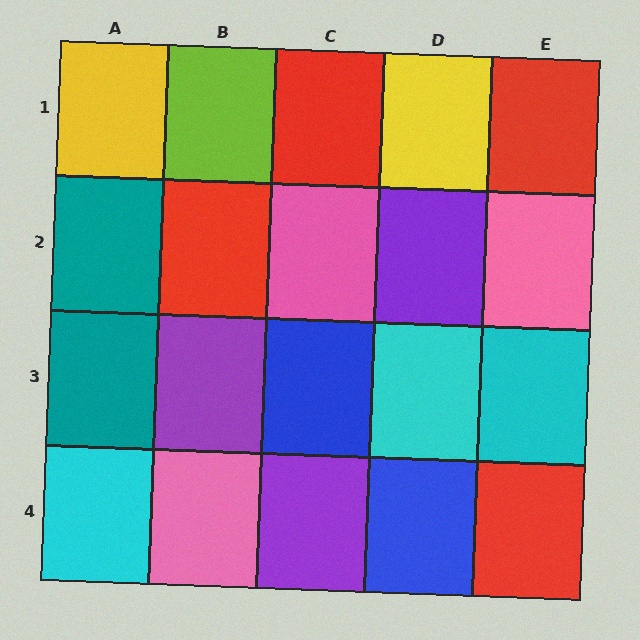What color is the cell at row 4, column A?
Cyan.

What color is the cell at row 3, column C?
Blue.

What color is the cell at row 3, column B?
Purple.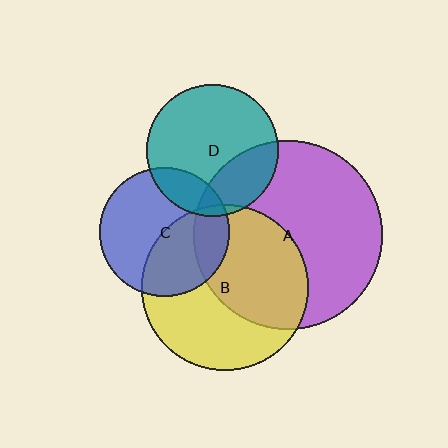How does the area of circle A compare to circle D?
Approximately 2.0 times.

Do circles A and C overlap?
Yes.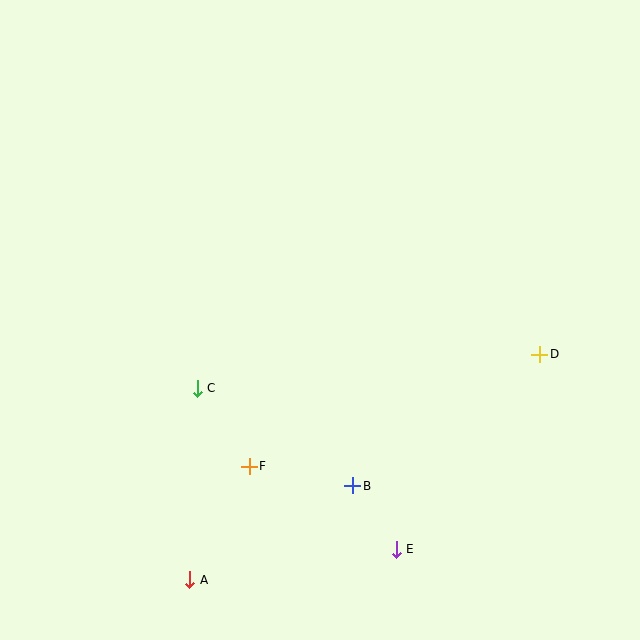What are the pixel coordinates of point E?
Point E is at (396, 549).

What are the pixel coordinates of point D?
Point D is at (540, 354).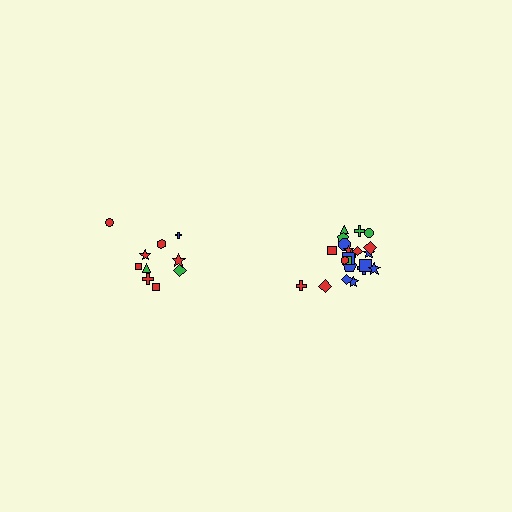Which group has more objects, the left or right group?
The right group.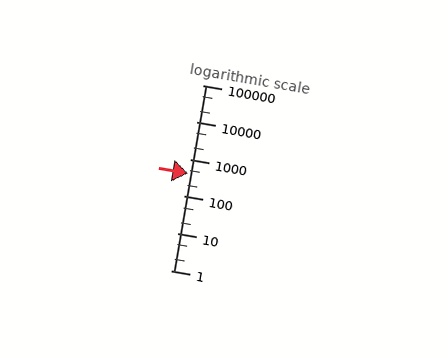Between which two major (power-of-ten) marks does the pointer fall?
The pointer is between 100 and 1000.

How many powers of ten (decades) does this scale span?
The scale spans 5 decades, from 1 to 100000.